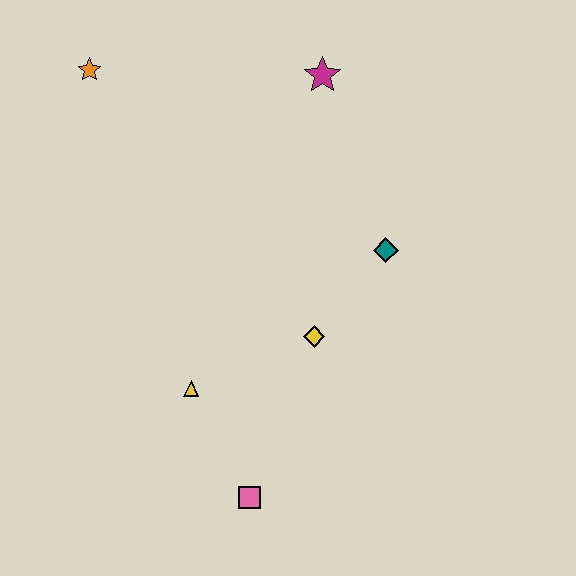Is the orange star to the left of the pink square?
Yes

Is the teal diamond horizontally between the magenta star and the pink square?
No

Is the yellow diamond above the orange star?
No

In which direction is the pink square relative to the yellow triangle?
The pink square is below the yellow triangle.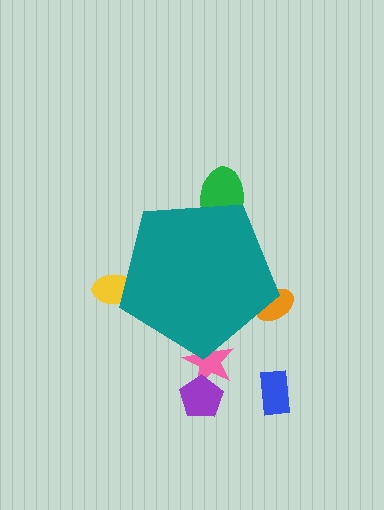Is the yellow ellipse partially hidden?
Yes, the yellow ellipse is partially hidden behind the teal pentagon.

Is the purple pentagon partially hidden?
No, the purple pentagon is fully visible.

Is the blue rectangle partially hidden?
No, the blue rectangle is fully visible.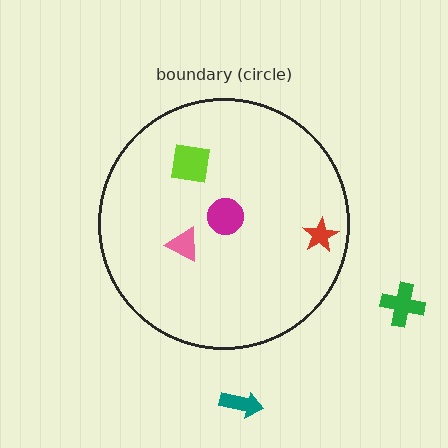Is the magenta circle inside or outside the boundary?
Inside.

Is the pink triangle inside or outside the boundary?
Inside.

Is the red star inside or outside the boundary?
Inside.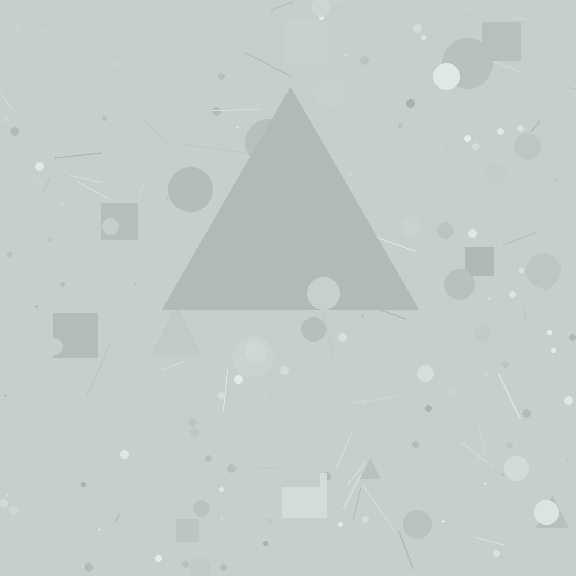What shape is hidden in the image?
A triangle is hidden in the image.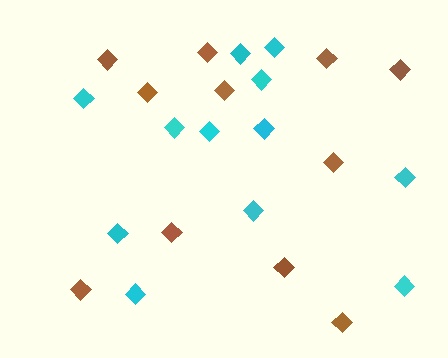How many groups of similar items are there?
There are 2 groups: one group of brown diamonds (11) and one group of cyan diamonds (12).